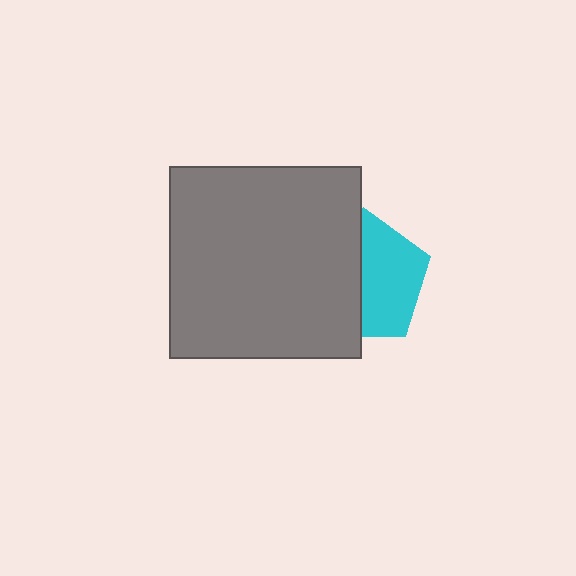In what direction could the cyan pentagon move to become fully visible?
The cyan pentagon could move right. That would shift it out from behind the gray square entirely.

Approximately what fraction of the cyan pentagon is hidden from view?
Roughly 48% of the cyan pentagon is hidden behind the gray square.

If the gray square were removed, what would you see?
You would see the complete cyan pentagon.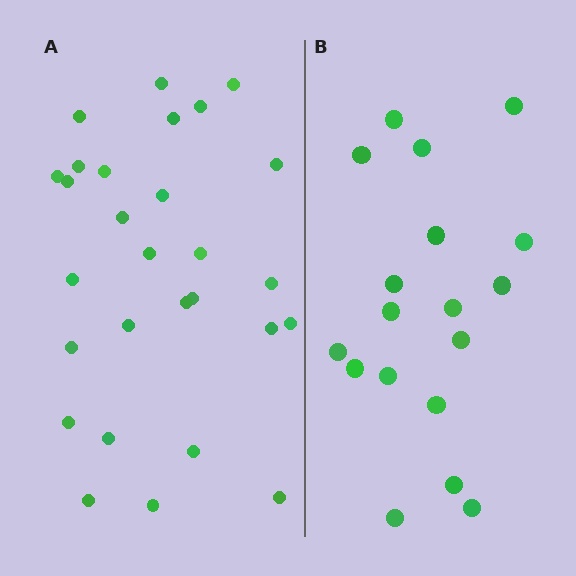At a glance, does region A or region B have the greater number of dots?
Region A (the left region) has more dots.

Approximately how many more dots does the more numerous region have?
Region A has roughly 10 or so more dots than region B.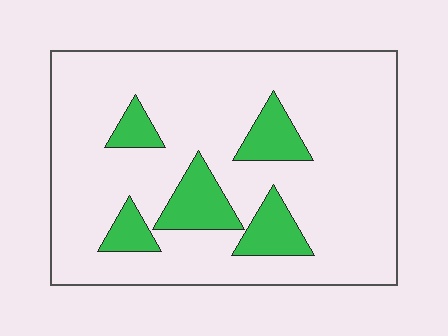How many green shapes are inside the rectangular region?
5.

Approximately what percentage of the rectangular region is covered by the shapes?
Approximately 15%.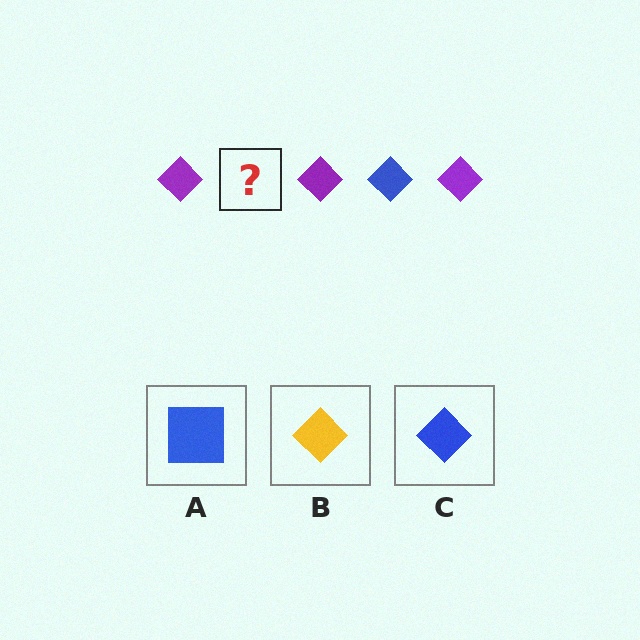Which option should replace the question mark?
Option C.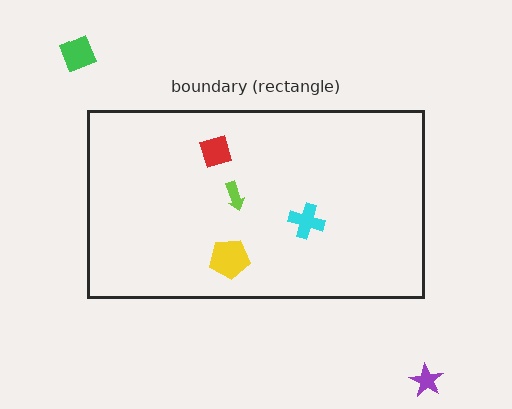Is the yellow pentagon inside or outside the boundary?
Inside.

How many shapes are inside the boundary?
4 inside, 2 outside.